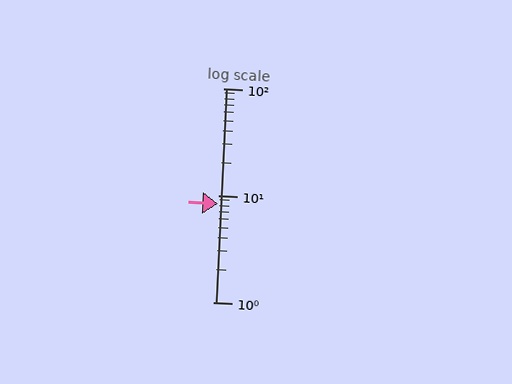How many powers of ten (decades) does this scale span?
The scale spans 2 decades, from 1 to 100.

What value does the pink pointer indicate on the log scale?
The pointer indicates approximately 8.4.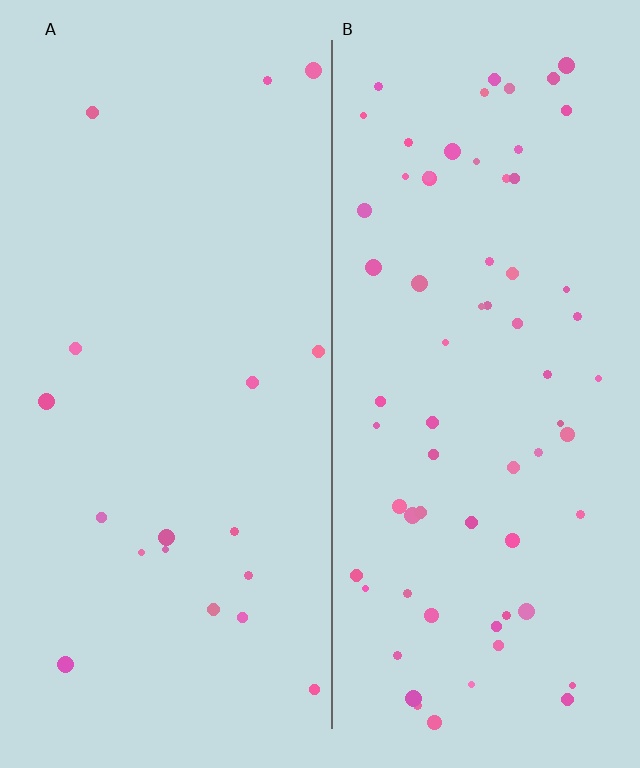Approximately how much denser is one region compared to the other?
Approximately 3.8× — region B over region A.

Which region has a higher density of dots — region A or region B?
B (the right).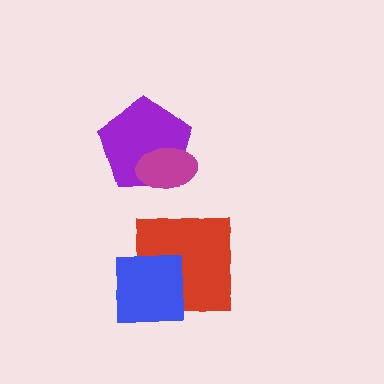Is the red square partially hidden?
Yes, it is partially covered by another shape.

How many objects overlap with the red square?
1 object overlaps with the red square.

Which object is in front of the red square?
The blue square is in front of the red square.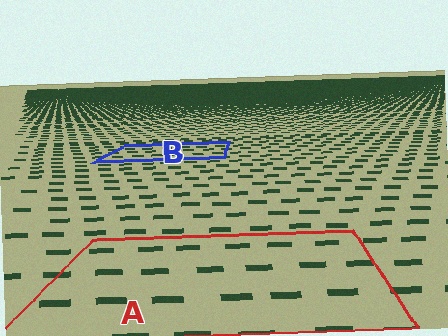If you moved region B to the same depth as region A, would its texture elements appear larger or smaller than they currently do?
They would appear larger. At a closer depth, the same texture elements are projected at a bigger on-screen size.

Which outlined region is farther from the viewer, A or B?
Region B is farther from the viewer — the texture elements inside it appear smaller and more densely packed.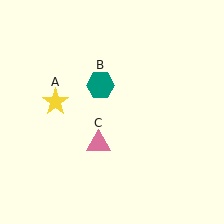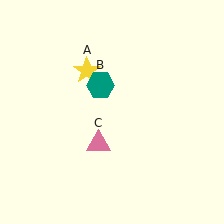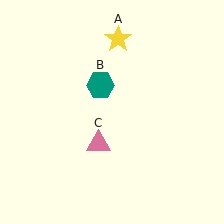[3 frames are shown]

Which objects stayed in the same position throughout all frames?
Teal hexagon (object B) and pink triangle (object C) remained stationary.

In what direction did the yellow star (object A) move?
The yellow star (object A) moved up and to the right.